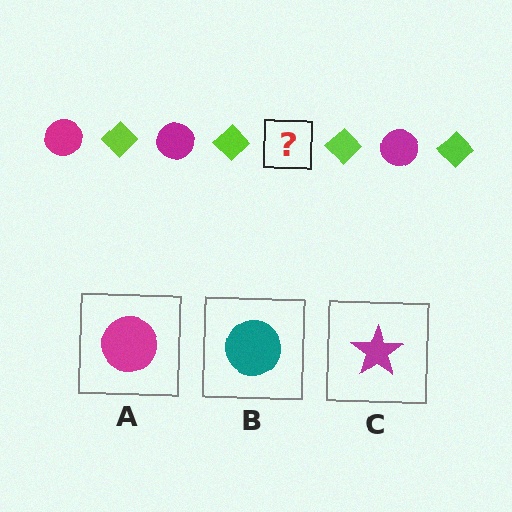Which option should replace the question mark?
Option A.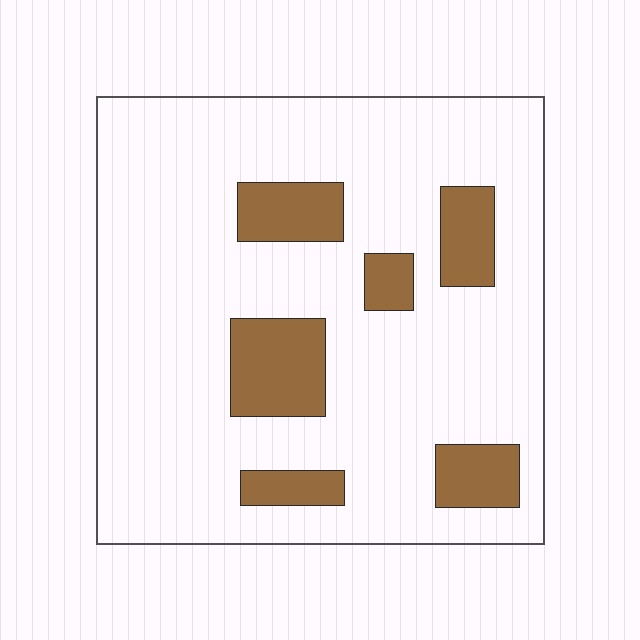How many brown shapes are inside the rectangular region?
6.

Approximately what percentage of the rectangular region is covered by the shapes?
Approximately 15%.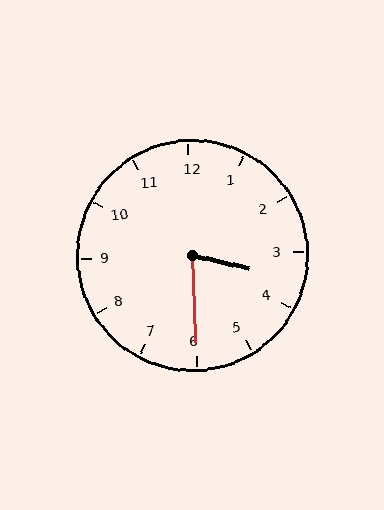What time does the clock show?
3:30.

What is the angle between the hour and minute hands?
Approximately 75 degrees.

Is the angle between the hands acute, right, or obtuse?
It is acute.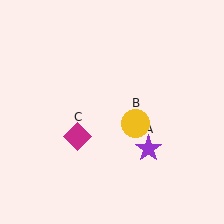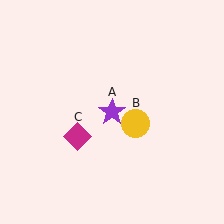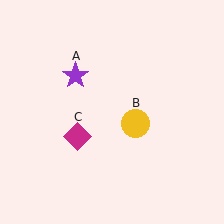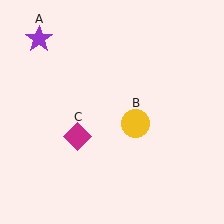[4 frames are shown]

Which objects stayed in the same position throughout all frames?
Yellow circle (object B) and magenta diamond (object C) remained stationary.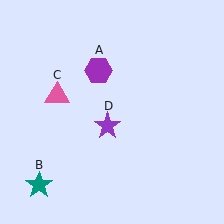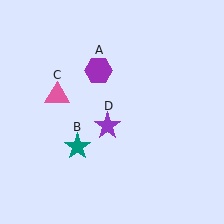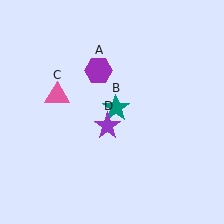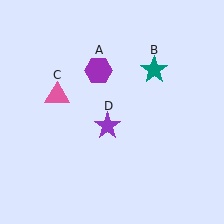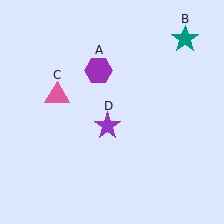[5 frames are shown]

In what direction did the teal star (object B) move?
The teal star (object B) moved up and to the right.